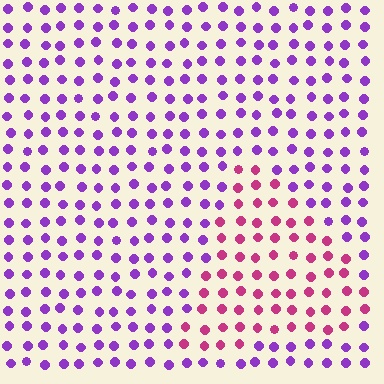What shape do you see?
I see a triangle.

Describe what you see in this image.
The image is filled with small purple elements in a uniform arrangement. A triangle-shaped region is visible where the elements are tinted to a slightly different hue, forming a subtle color boundary.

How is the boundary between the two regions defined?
The boundary is defined purely by a slight shift in hue (about 50 degrees). Spacing, size, and orientation are identical on both sides.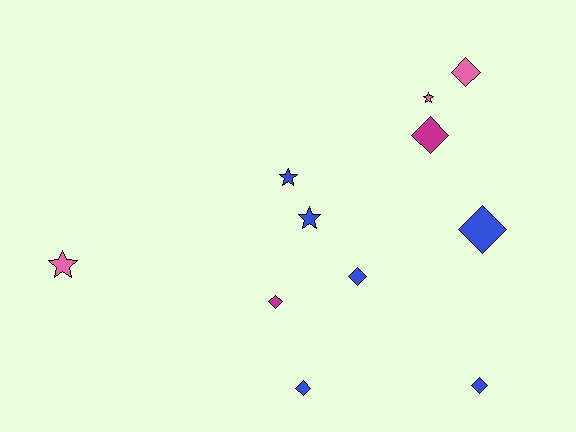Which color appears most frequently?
Blue, with 6 objects.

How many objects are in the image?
There are 11 objects.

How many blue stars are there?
There are 2 blue stars.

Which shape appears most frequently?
Diamond, with 7 objects.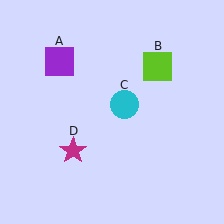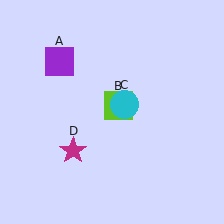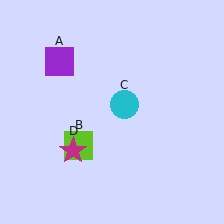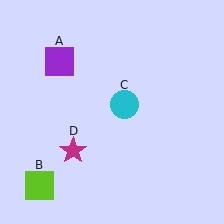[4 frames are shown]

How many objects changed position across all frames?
1 object changed position: lime square (object B).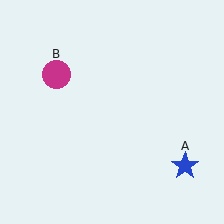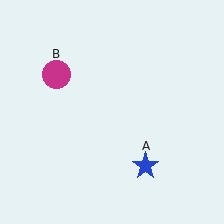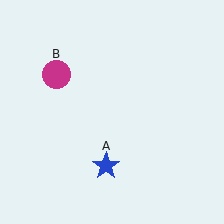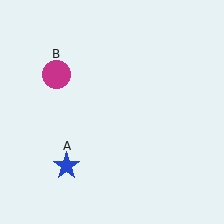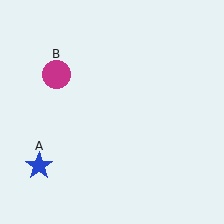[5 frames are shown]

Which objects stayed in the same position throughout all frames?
Magenta circle (object B) remained stationary.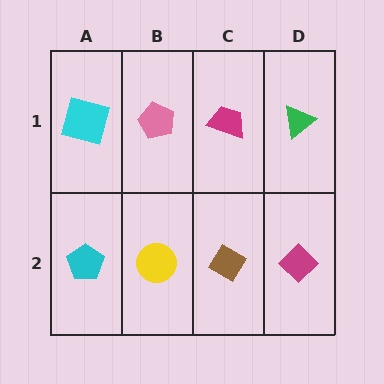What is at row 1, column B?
A pink pentagon.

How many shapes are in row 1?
4 shapes.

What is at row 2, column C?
A brown diamond.